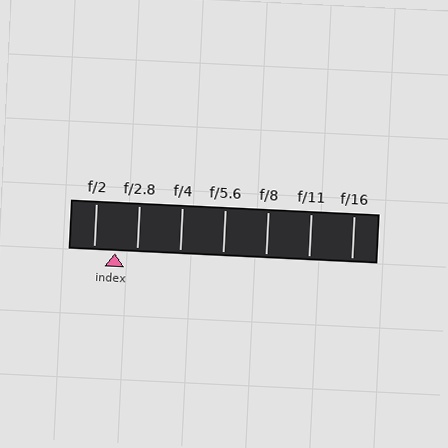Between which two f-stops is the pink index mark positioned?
The index mark is between f/2 and f/2.8.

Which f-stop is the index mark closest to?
The index mark is closest to f/2.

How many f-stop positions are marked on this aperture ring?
There are 7 f-stop positions marked.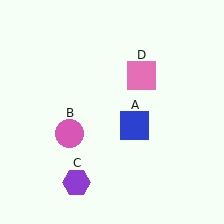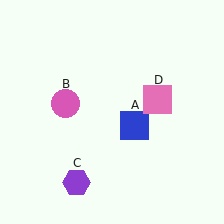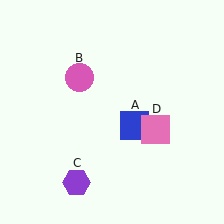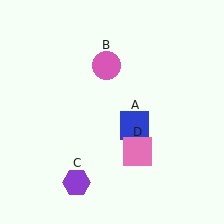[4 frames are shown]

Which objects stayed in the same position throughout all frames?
Blue square (object A) and purple hexagon (object C) remained stationary.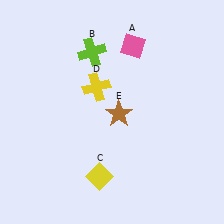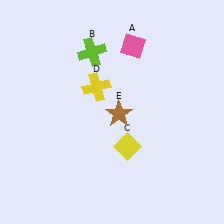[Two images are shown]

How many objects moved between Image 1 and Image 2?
1 object moved between the two images.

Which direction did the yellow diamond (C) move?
The yellow diamond (C) moved up.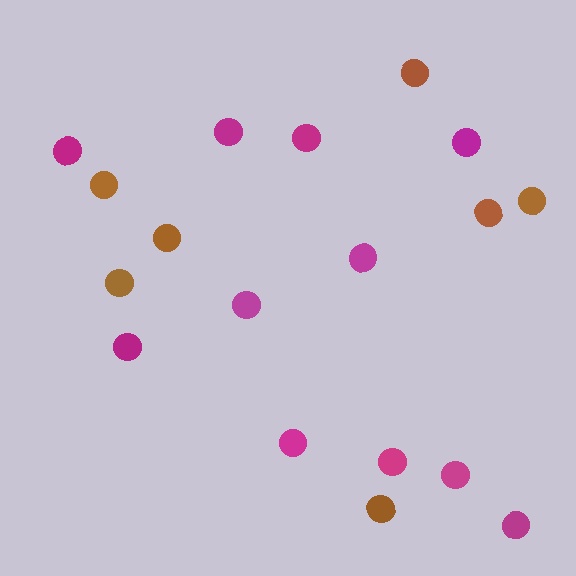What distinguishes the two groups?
There are 2 groups: one group of brown circles (7) and one group of magenta circles (11).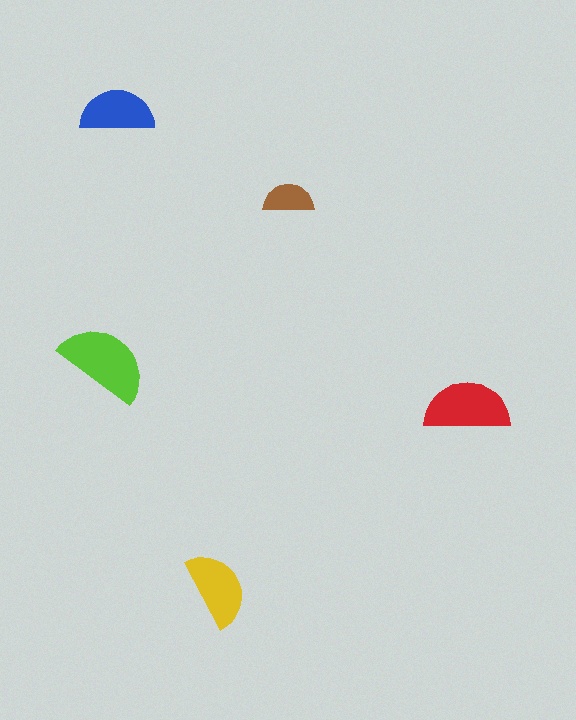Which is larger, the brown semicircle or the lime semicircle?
The lime one.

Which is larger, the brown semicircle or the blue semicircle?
The blue one.